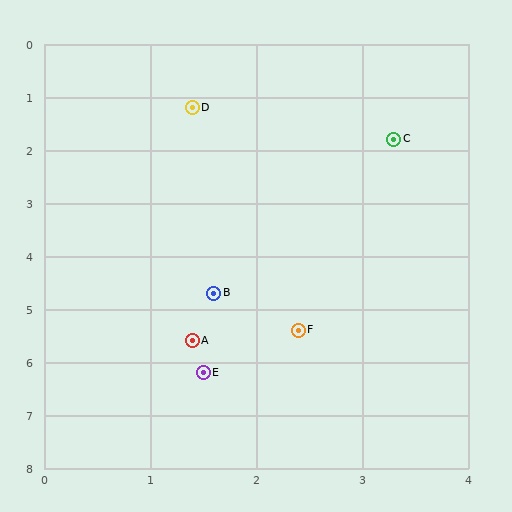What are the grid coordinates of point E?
Point E is at approximately (1.5, 6.2).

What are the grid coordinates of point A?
Point A is at approximately (1.4, 5.6).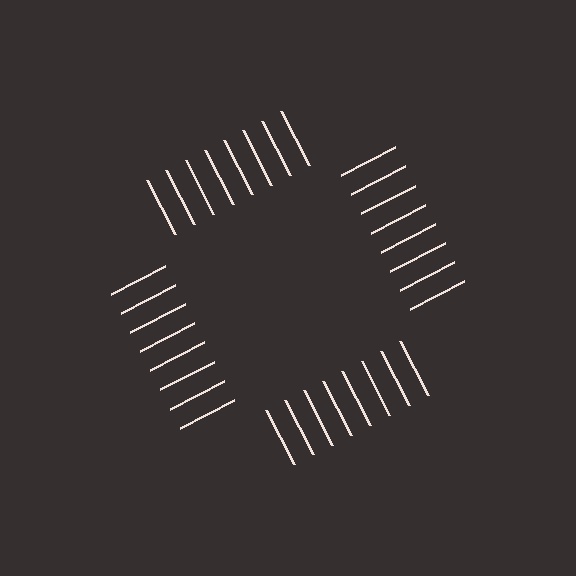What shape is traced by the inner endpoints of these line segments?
An illusory square — the line segments terminate on its edges but no continuous stroke is drawn.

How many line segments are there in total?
32 — 8 along each of the 4 edges.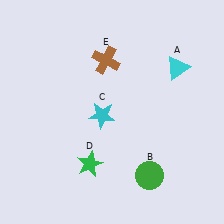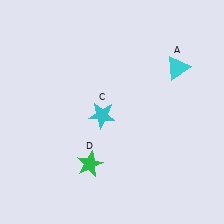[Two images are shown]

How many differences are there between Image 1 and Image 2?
There are 2 differences between the two images.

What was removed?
The green circle (B), the brown cross (E) were removed in Image 2.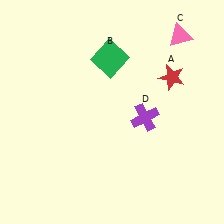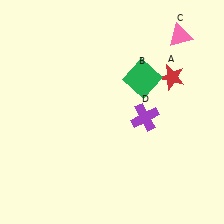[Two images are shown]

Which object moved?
The green square (B) moved right.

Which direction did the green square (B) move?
The green square (B) moved right.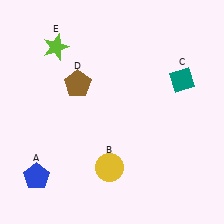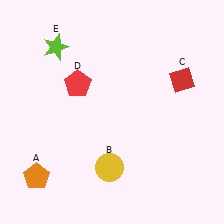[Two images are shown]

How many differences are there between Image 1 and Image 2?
There are 3 differences between the two images.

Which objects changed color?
A changed from blue to orange. C changed from teal to red. D changed from brown to red.